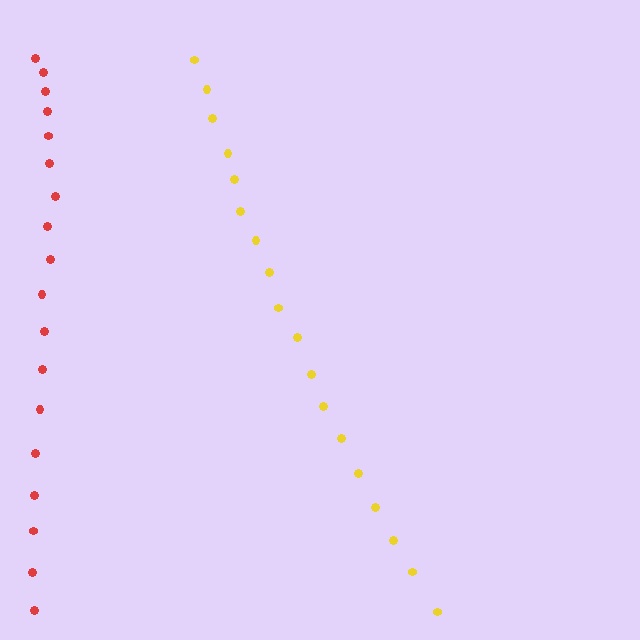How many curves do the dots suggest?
There are 2 distinct paths.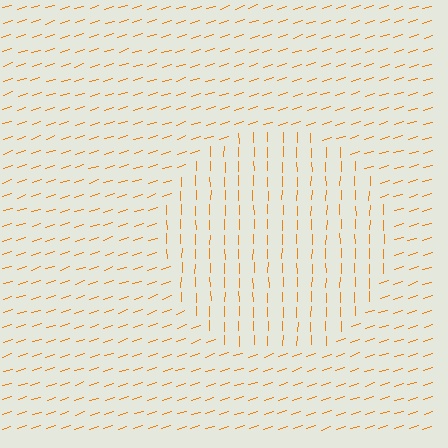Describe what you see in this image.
The image is filled with small orange line segments. A circle region in the image has lines oriented differently from the surrounding lines, creating a visible texture boundary.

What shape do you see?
I see a circle.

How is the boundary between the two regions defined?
The boundary is defined purely by a change in line orientation (approximately 72 degrees difference). All lines are the same color and thickness.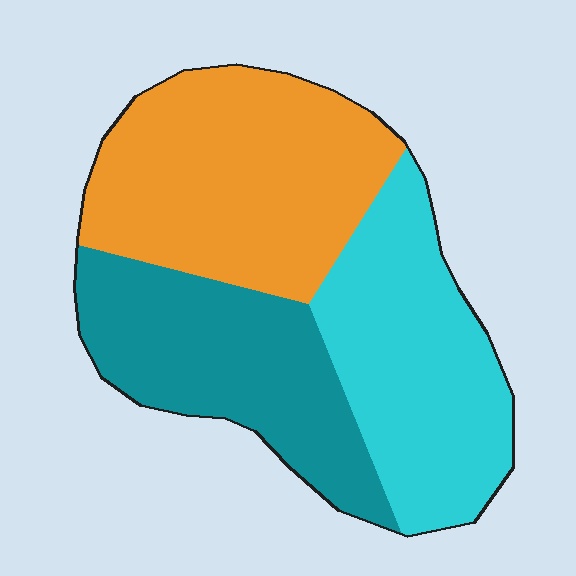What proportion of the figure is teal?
Teal takes up between a sixth and a third of the figure.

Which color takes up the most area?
Orange, at roughly 40%.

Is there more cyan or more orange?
Orange.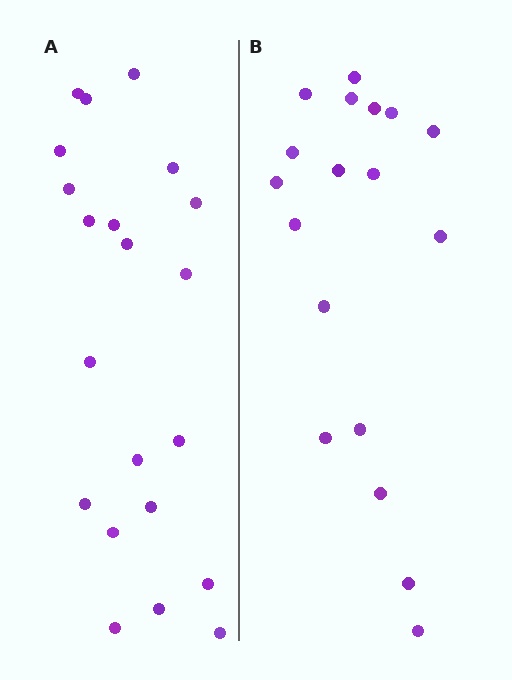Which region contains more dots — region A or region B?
Region A (the left region) has more dots.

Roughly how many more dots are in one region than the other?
Region A has just a few more — roughly 2 or 3 more dots than region B.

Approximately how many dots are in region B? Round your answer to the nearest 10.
About 20 dots. (The exact count is 18, which rounds to 20.)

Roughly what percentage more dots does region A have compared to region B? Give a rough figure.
About 15% more.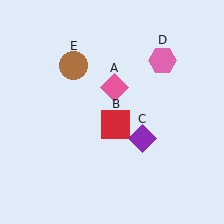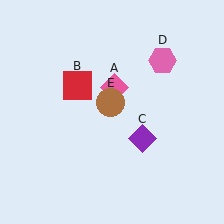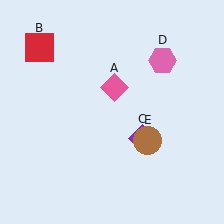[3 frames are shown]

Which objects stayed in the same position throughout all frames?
Pink diamond (object A) and purple diamond (object C) and pink hexagon (object D) remained stationary.